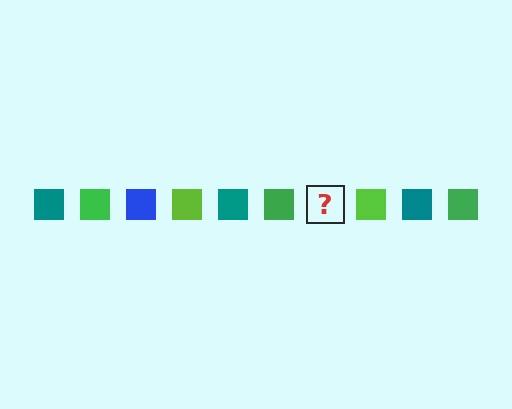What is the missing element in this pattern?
The missing element is a blue square.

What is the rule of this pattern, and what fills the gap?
The rule is that the pattern cycles through teal, green, blue, lime squares. The gap should be filled with a blue square.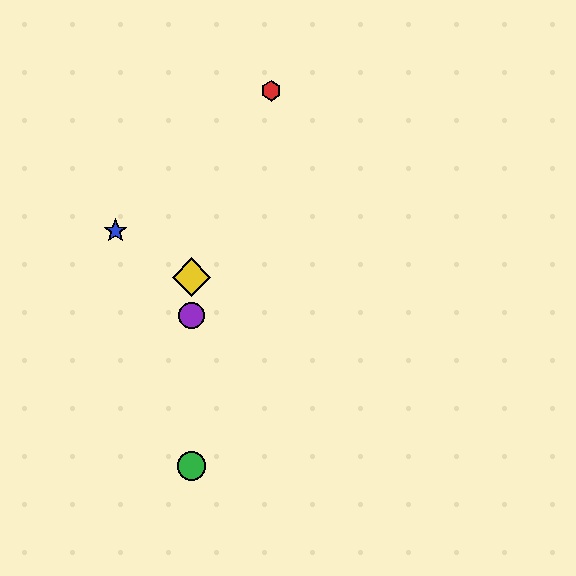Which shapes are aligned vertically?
The green circle, the yellow diamond, the purple circle are aligned vertically.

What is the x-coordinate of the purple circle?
The purple circle is at x≈191.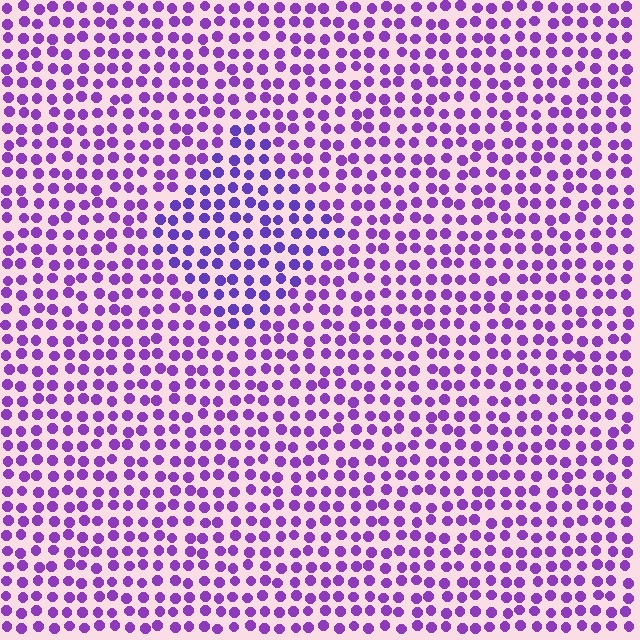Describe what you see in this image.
The image is filled with small purple elements in a uniform arrangement. A diamond-shaped region is visible where the elements are tinted to a slightly different hue, forming a subtle color boundary.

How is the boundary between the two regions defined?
The boundary is defined purely by a slight shift in hue (about 21 degrees). Spacing, size, and orientation are identical on both sides.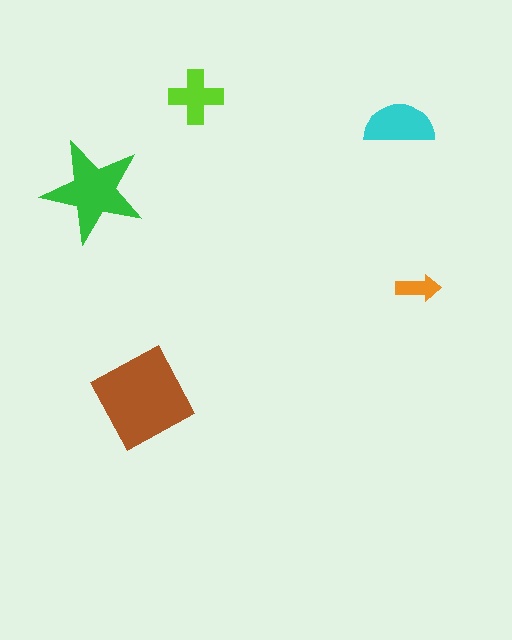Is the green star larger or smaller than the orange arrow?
Larger.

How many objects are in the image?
There are 5 objects in the image.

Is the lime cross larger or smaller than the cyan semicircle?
Smaller.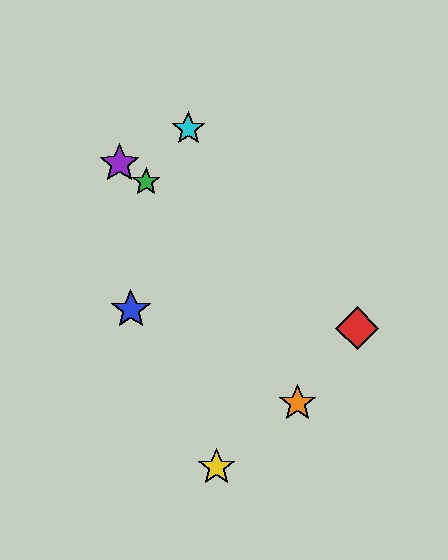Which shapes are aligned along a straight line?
The red diamond, the green star, the purple star are aligned along a straight line.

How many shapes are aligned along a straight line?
3 shapes (the red diamond, the green star, the purple star) are aligned along a straight line.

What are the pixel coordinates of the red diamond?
The red diamond is at (357, 328).